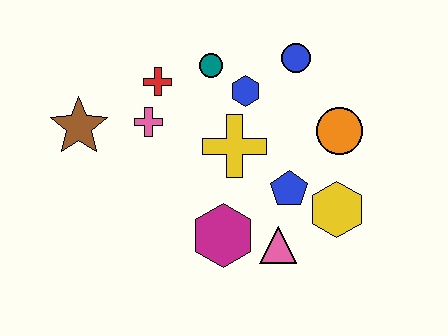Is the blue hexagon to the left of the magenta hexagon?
No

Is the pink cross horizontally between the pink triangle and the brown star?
Yes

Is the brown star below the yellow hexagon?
No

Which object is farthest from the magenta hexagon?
The blue circle is farthest from the magenta hexagon.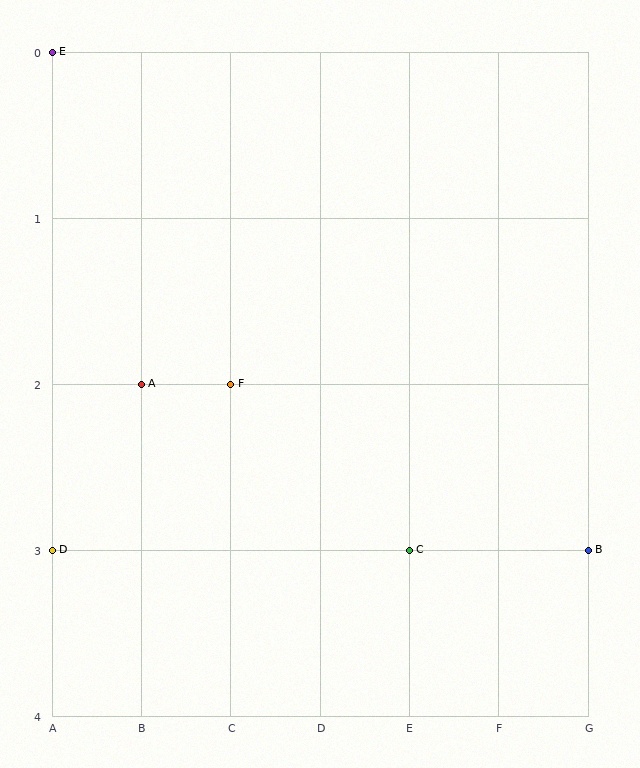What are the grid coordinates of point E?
Point E is at grid coordinates (A, 0).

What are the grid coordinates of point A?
Point A is at grid coordinates (B, 2).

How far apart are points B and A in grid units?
Points B and A are 5 columns and 1 row apart (about 5.1 grid units diagonally).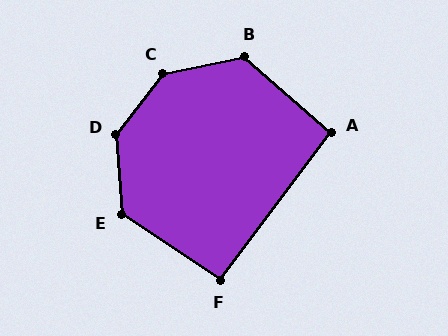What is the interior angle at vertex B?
Approximately 128 degrees (obtuse).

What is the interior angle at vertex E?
Approximately 127 degrees (obtuse).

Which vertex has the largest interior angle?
D, at approximately 139 degrees.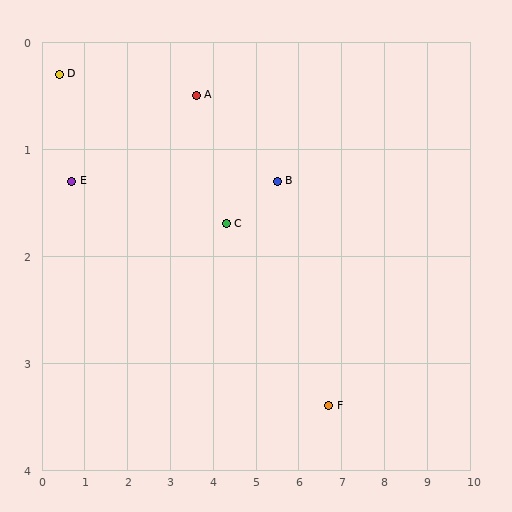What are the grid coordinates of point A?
Point A is at approximately (3.6, 0.5).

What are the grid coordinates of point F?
Point F is at approximately (6.7, 3.4).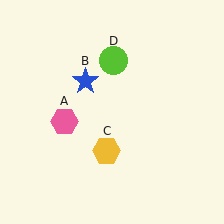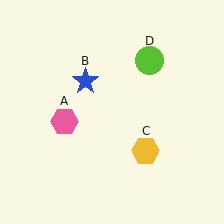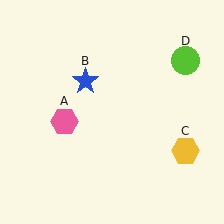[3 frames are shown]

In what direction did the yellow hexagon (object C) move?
The yellow hexagon (object C) moved right.